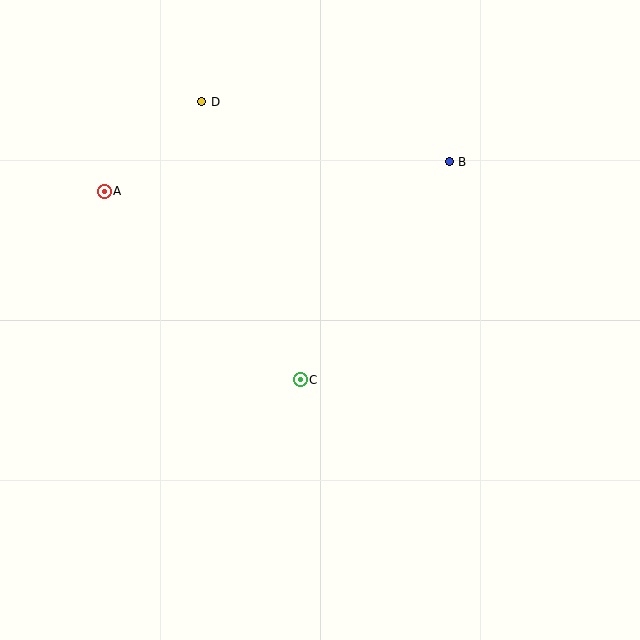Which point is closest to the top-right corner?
Point B is closest to the top-right corner.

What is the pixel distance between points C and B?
The distance between C and B is 264 pixels.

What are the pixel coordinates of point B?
Point B is at (449, 162).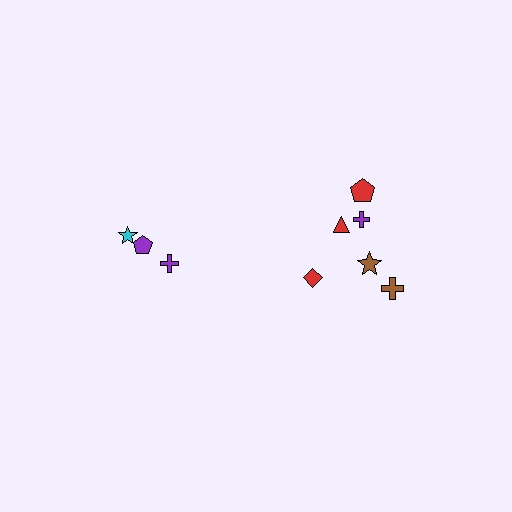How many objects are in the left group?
There are 3 objects.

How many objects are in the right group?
There are 6 objects.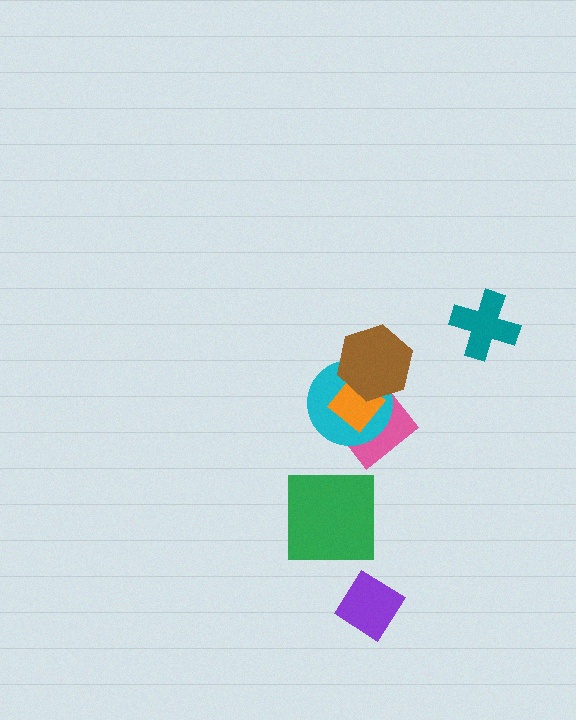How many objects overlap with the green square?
0 objects overlap with the green square.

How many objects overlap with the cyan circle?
3 objects overlap with the cyan circle.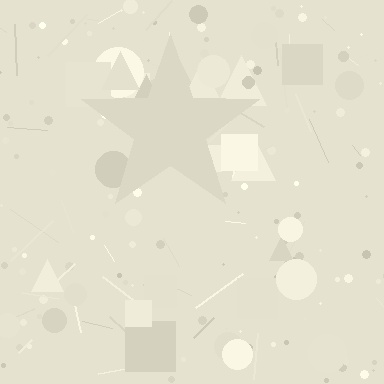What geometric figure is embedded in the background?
A star is embedded in the background.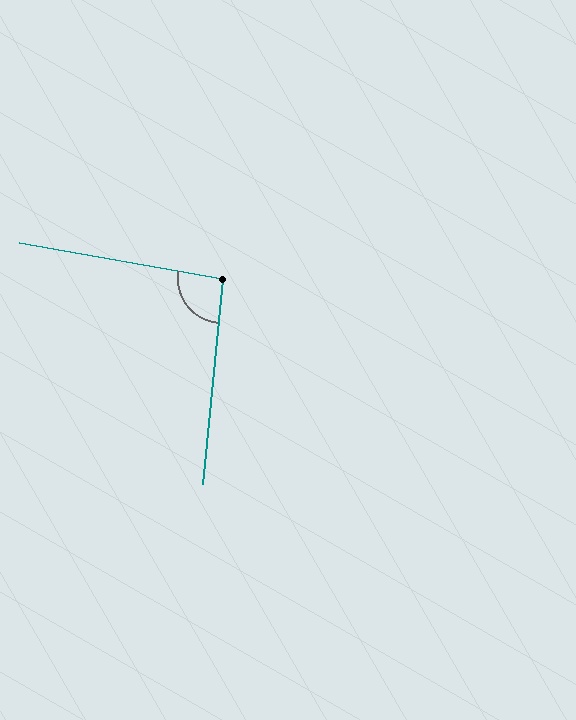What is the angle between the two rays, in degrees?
Approximately 94 degrees.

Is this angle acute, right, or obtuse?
It is approximately a right angle.